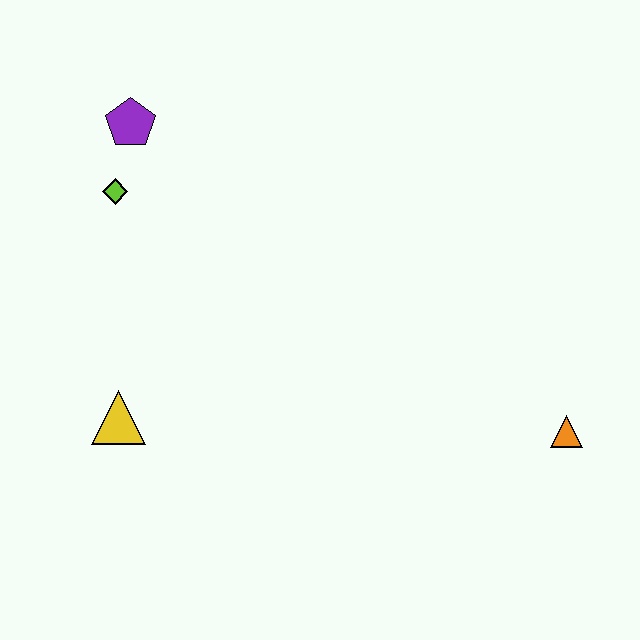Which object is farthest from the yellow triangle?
The orange triangle is farthest from the yellow triangle.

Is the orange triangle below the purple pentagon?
Yes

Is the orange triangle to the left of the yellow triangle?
No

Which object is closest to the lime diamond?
The purple pentagon is closest to the lime diamond.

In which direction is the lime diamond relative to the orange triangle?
The lime diamond is to the left of the orange triangle.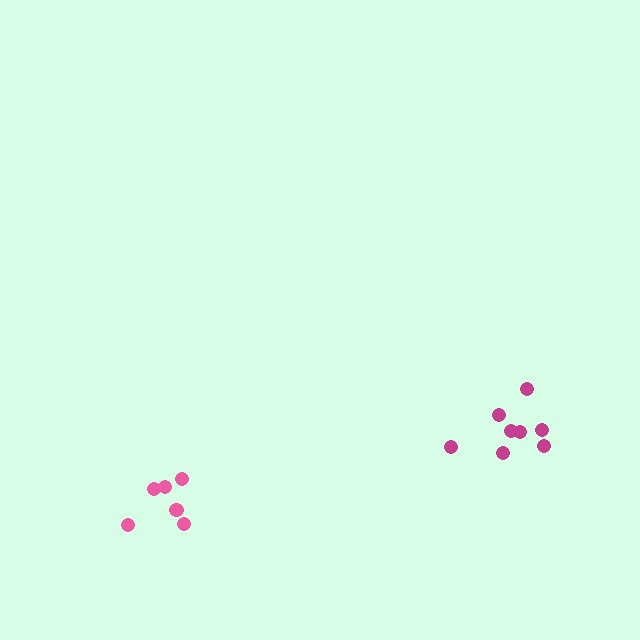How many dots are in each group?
Group 1: 6 dots, Group 2: 8 dots (14 total).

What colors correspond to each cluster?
The clusters are colored: pink, magenta.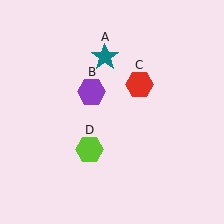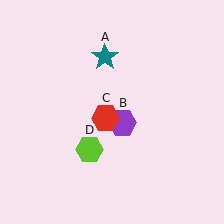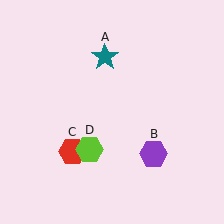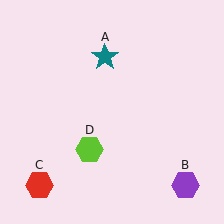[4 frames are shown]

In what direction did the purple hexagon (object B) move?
The purple hexagon (object B) moved down and to the right.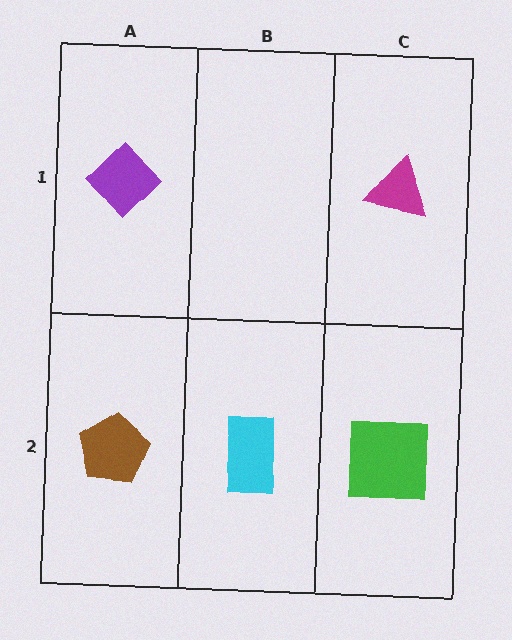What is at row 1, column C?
A magenta triangle.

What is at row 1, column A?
A purple diamond.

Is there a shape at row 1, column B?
No, that cell is empty.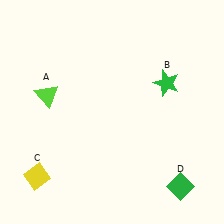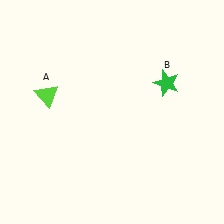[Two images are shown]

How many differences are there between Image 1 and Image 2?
There are 2 differences between the two images.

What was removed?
The green diamond (D), the yellow diamond (C) were removed in Image 2.